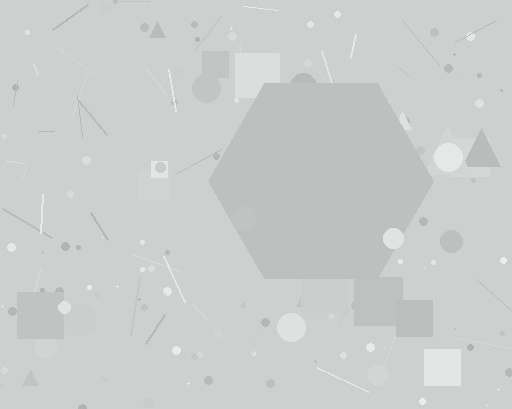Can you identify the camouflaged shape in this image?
The camouflaged shape is a hexagon.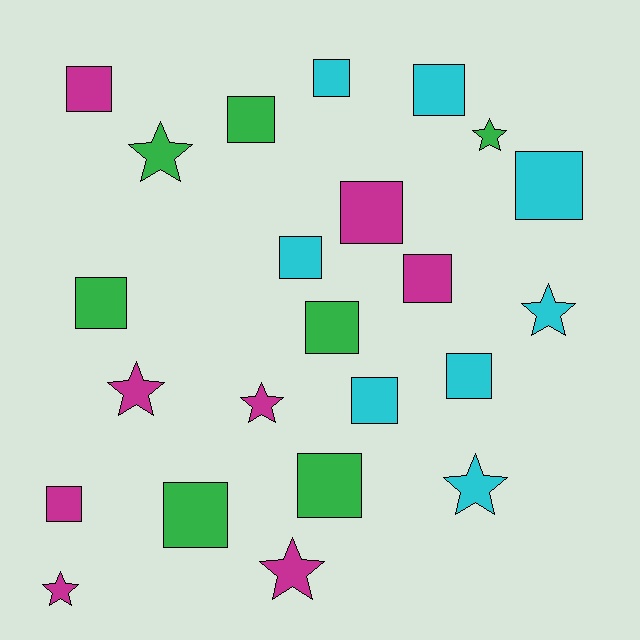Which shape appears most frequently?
Square, with 15 objects.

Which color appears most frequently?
Magenta, with 8 objects.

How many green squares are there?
There are 5 green squares.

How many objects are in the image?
There are 23 objects.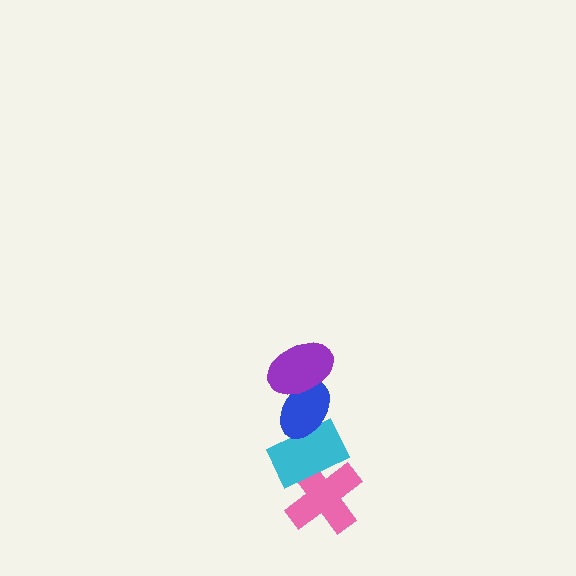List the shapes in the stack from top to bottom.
From top to bottom: the purple ellipse, the blue ellipse, the cyan rectangle, the pink cross.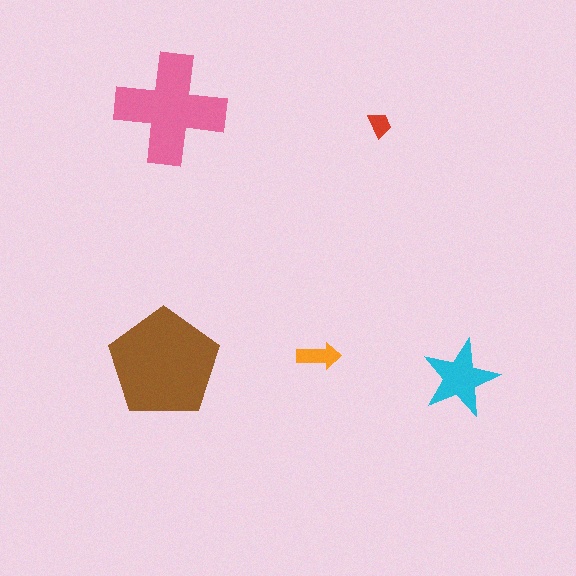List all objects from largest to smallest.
The brown pentagon, the pink cross, the cyan star, the orange arrow, the red trapezoid.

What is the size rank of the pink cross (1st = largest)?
2nd.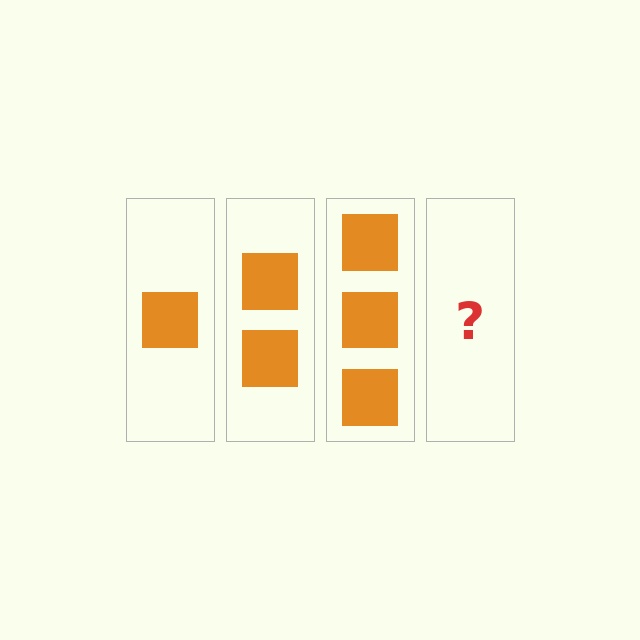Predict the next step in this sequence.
The next step is 4 squares.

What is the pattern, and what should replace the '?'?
The pattern is that each step adds one more square. The '?' should be 4 squares.